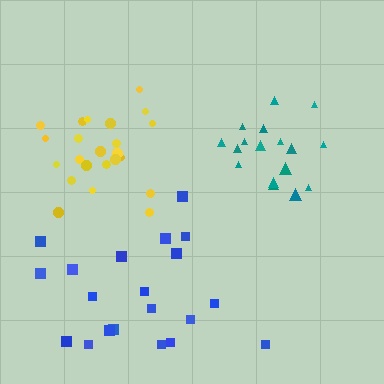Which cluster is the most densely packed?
Yellow.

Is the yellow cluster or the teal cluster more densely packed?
Yellow.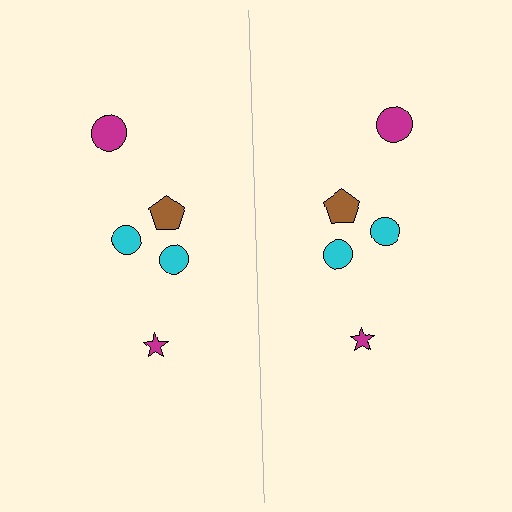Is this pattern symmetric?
Yes, this pattern has bilateral (reflection) symmetry.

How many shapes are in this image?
There are 10 shapes in this image.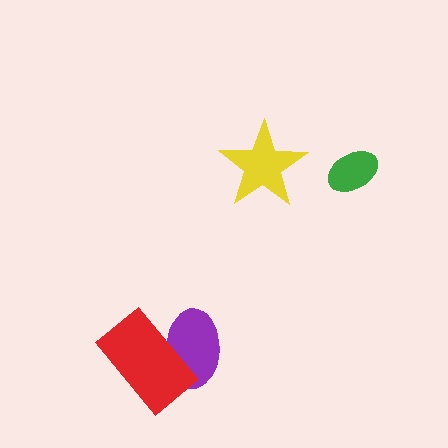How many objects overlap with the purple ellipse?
1 object overlaps with the purple ellipse.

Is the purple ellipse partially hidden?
Yes, it is partially covered by another shape.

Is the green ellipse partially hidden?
No, no other shape covers it.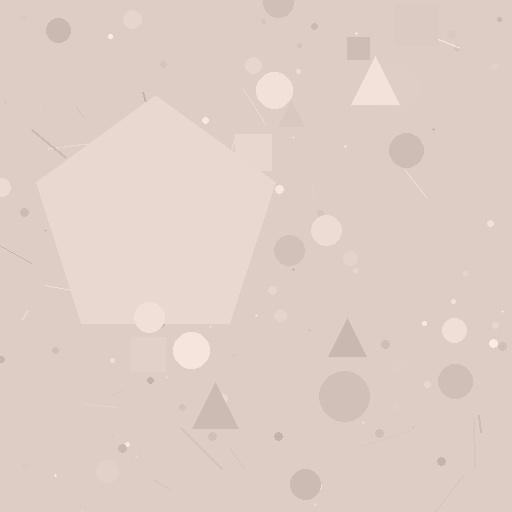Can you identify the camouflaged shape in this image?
The camouflaged shape is a pentagon.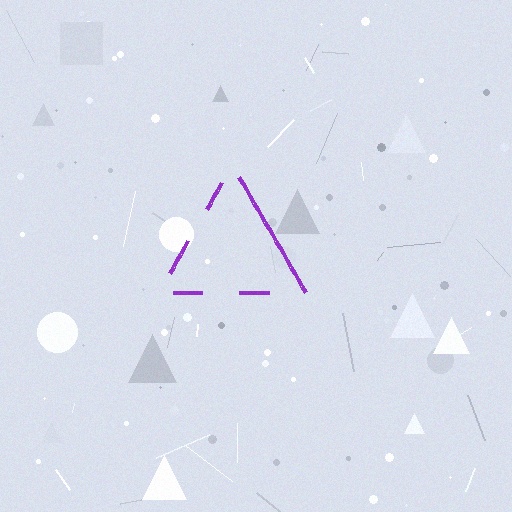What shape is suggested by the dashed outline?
The dashed outline suggests a triangle.